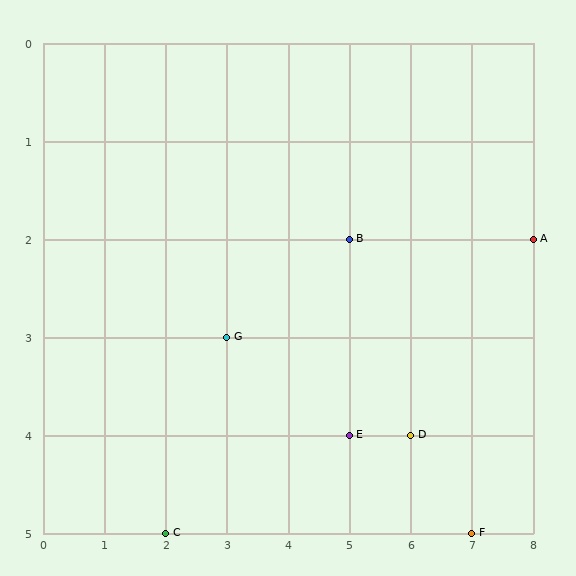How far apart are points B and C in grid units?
Points B and C are 3 columns and 3 rows apart (about 4.2 grid units diagonally).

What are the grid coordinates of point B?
Point B is at grid coordinates (5, 2).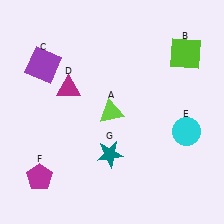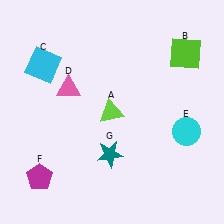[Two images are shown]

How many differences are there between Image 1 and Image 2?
There are 2 differences between the two images.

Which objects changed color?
C changed from purple to cyan. D changed from magenta to pink.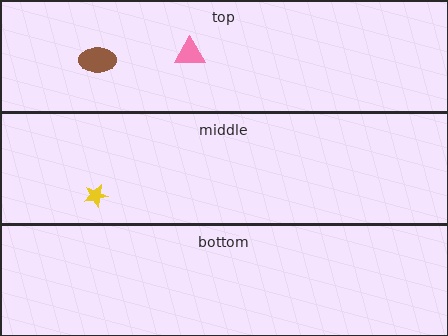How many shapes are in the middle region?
1.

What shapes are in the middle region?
The yellow star.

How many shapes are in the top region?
2.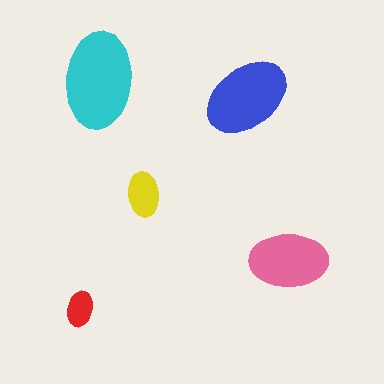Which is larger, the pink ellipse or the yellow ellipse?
The pink one.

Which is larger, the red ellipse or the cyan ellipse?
The cyan one.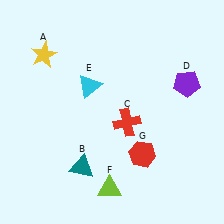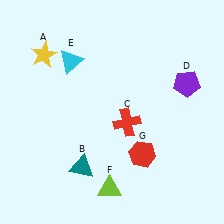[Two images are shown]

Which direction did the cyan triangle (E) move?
The cyan triangle (E) moved up.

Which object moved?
The cyan triangle (E) moved up.